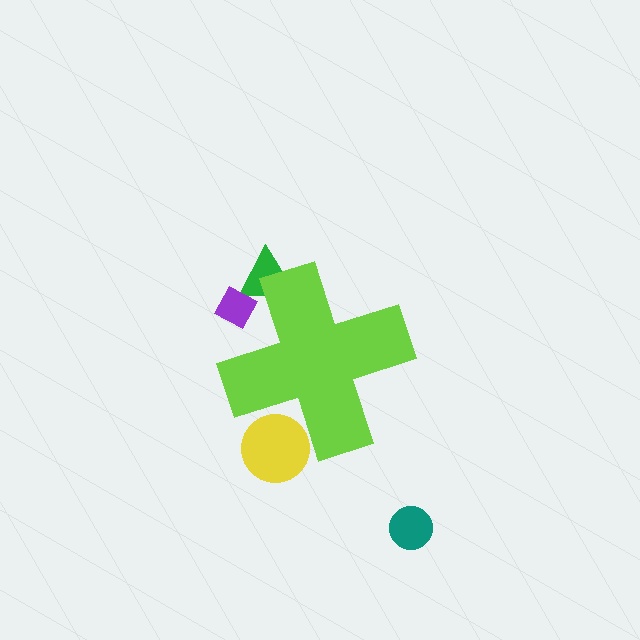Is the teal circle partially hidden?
No, the teal circle is fully visible.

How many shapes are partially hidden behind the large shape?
3 shapes are partially hidden.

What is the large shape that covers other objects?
A lime cross.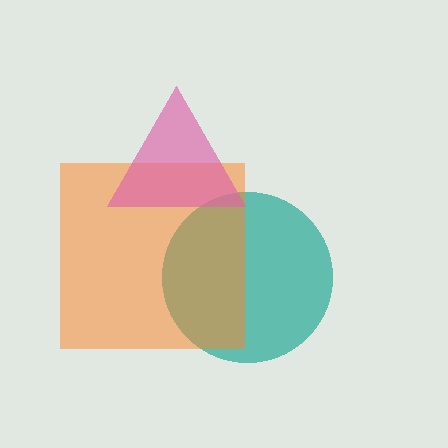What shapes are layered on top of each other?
The layered shapes are: a teal circle, an orange square, a pink triangle.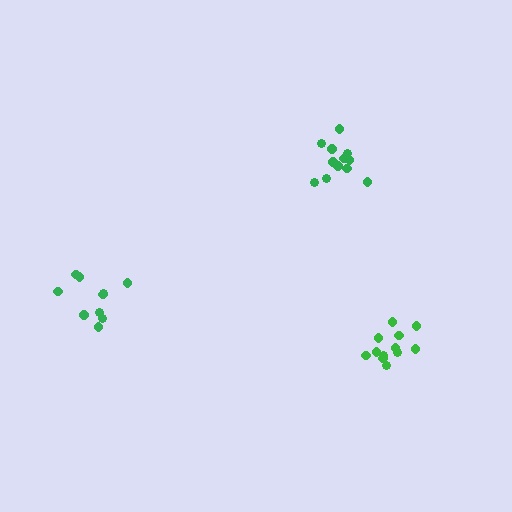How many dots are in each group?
Group 1: 12 dots, Group 2: 12 dots, Group 3: 10 dots (34 total).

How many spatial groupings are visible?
There are 3 spatial groupings.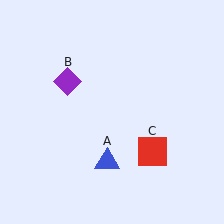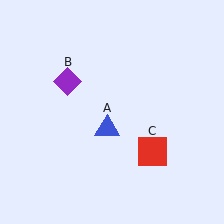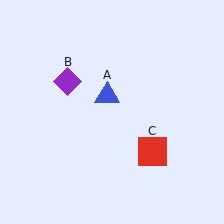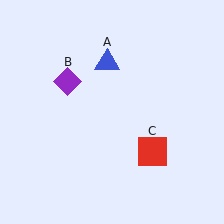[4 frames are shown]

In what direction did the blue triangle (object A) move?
The blue triangle (object A) moved up.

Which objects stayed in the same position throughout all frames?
Purple diamond (object B) and red square (object C) remained stationary.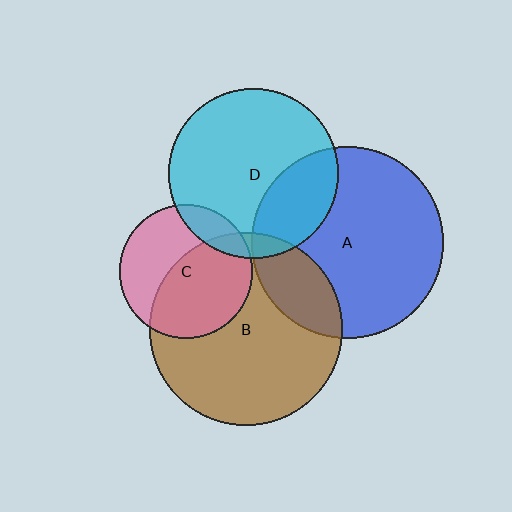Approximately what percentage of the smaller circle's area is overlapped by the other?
Approximately 30%.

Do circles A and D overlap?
Yes.